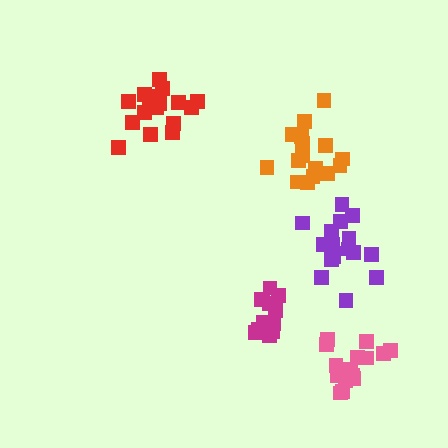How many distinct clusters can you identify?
There are 5 distinct clusters.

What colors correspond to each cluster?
The clusters are colored: purple, pink, orange, red, magenta.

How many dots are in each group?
Group 1: 18 dots, Group 2: 15 dots, Group 3: 16 dots, Group 4: 17 dots, Group 5: 15 dots (81 total).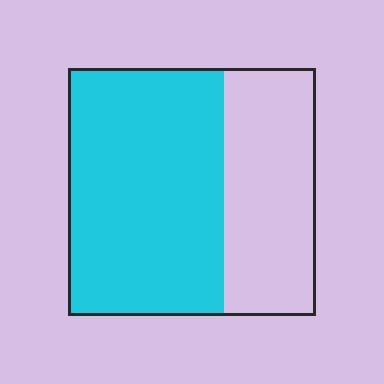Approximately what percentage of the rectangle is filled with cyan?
Approximately 65%.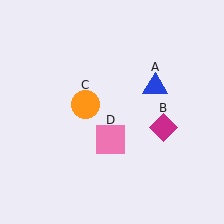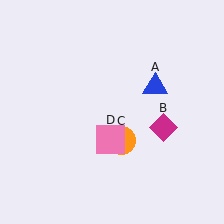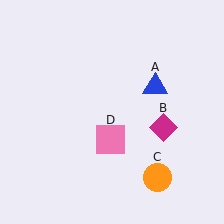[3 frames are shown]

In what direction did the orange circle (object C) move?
The orange circle (object C) moved down and to the right.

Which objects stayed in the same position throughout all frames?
Blue triangle (object A) and magenta diamond (object B) and pink square (object D) remained stationary.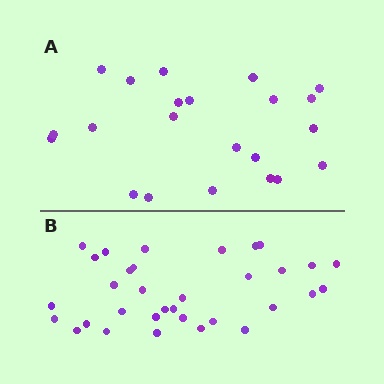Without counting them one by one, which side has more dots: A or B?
Region B (the bottom region) has more dots.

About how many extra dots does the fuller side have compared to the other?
Region B has roughly 12 or so more dots than region A.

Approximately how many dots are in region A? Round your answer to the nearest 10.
About 20 dots. (The exact count is 22, which rounds to 20.)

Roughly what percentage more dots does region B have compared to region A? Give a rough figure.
About 50% more.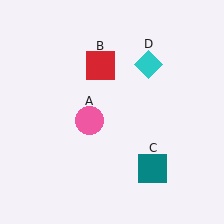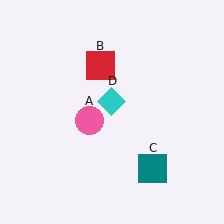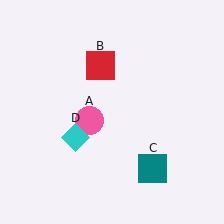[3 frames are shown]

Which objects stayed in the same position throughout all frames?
Pink circle (object A) and red square (object B) and teal square (object C) remained stationary.